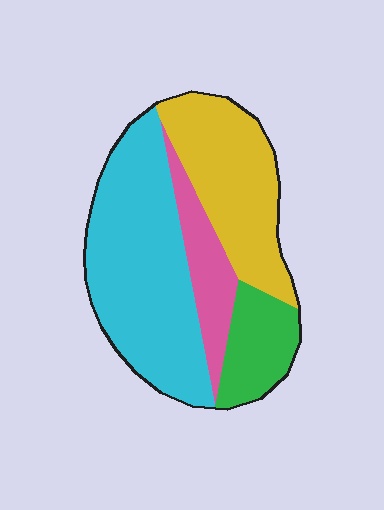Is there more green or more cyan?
Cyan.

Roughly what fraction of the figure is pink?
Pink covers roughly 15% of the figure.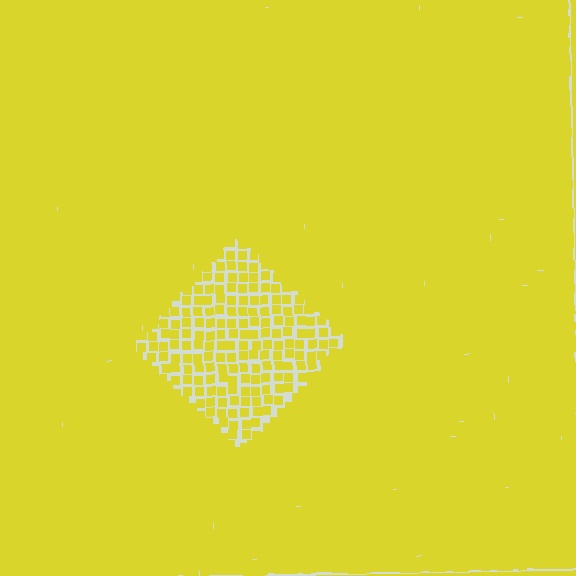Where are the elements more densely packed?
The elements are more densely packed outside the diamond boundary.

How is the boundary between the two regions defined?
The boundary is defined by a change in element density (approximately 2.3x ratio). All elements are the same color, size, and shape.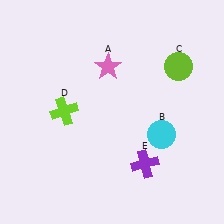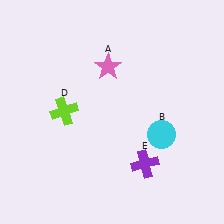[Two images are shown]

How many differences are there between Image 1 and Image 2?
There is 1 difference between the two images.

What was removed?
The lime circle (C) was removed in Image 2.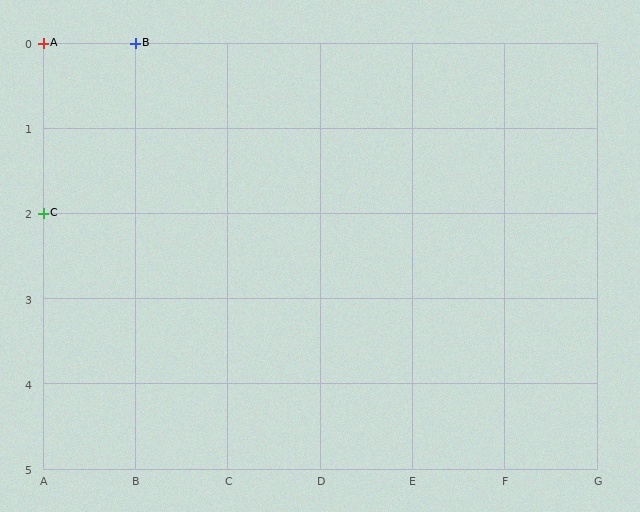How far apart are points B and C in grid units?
Points B and C are 1 column and 2 rows apart (about 2.2 grid units diagonally).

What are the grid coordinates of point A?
Point A is at grid coordinates (A, 0).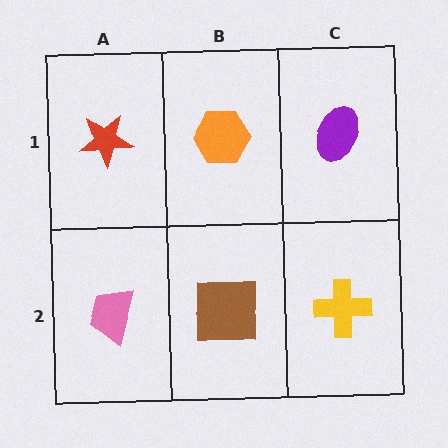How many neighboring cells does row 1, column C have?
2.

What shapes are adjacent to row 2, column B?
An orange hexagon (row 1, column B), a pink trapezoid (row 2, column A), a yellow cross (row 2, column C).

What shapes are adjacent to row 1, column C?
A yellow cross (row 2, column C), an orange hexagon (row 1, column B).